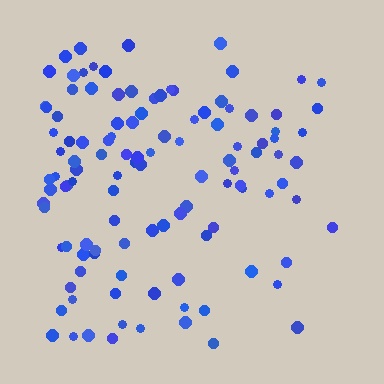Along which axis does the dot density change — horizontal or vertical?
Horizontal.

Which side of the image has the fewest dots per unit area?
The right.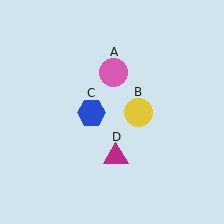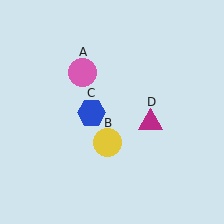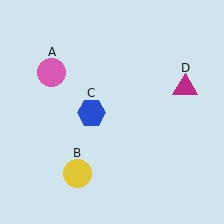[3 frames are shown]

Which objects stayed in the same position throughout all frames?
Blue hexagon (object C) remained stationary.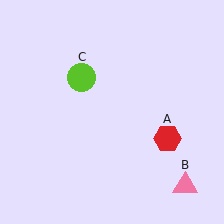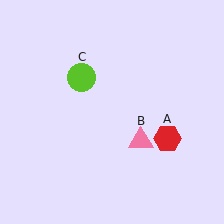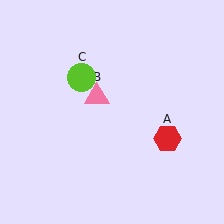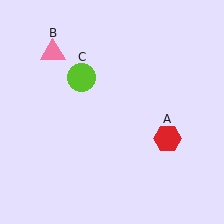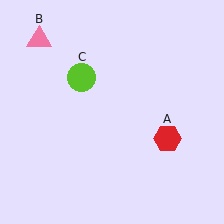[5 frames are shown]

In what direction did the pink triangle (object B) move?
The pink triangle (object B) moved up and to the left.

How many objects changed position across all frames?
1 object changed position: pink triangle (object B).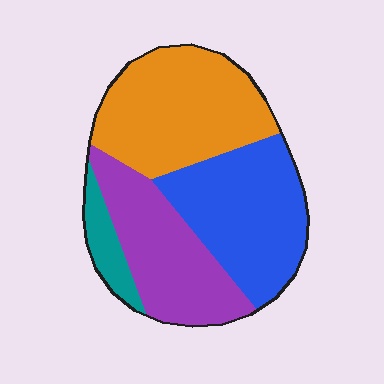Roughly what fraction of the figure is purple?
Purple takes up between a quarter and a half of the figure.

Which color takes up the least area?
Teal, at roughly 5%.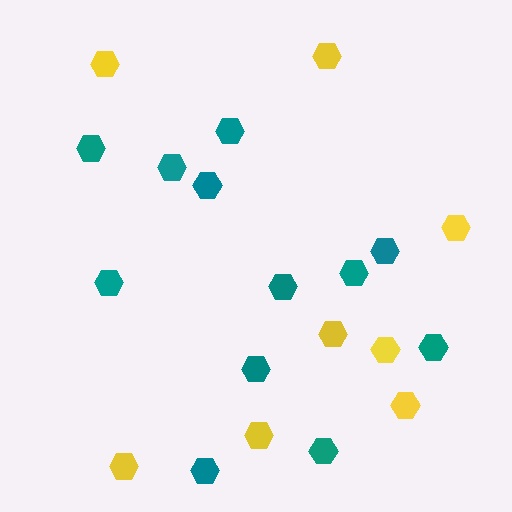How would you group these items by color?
There are 2 groups: one group of teal hexagons (12) and one group of yellow hexagons (8).